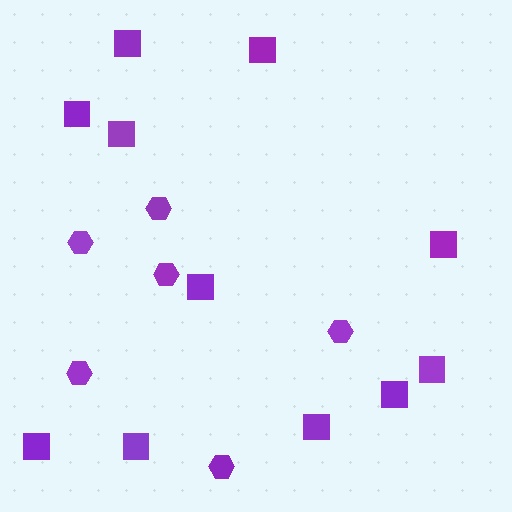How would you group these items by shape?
There are 2 groups: one group of hexagons (6) and one group of squares (11).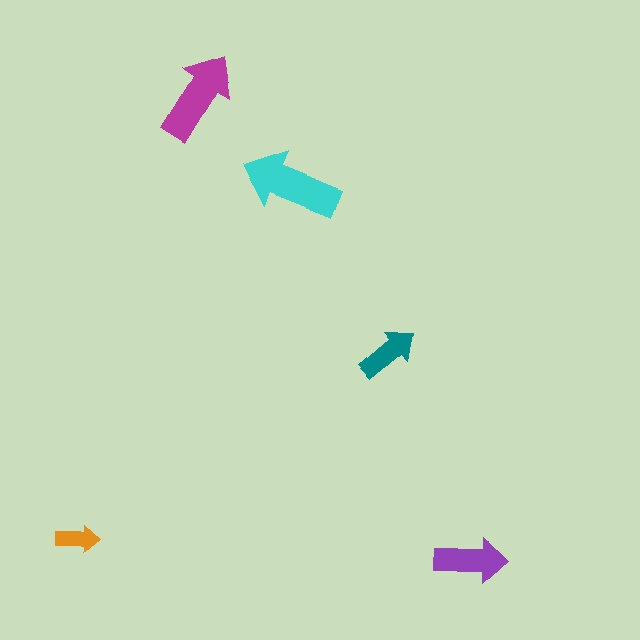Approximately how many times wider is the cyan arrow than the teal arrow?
About 1.5 times wider.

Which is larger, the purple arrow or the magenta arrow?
The magenta one.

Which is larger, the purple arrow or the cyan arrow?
The cyan one.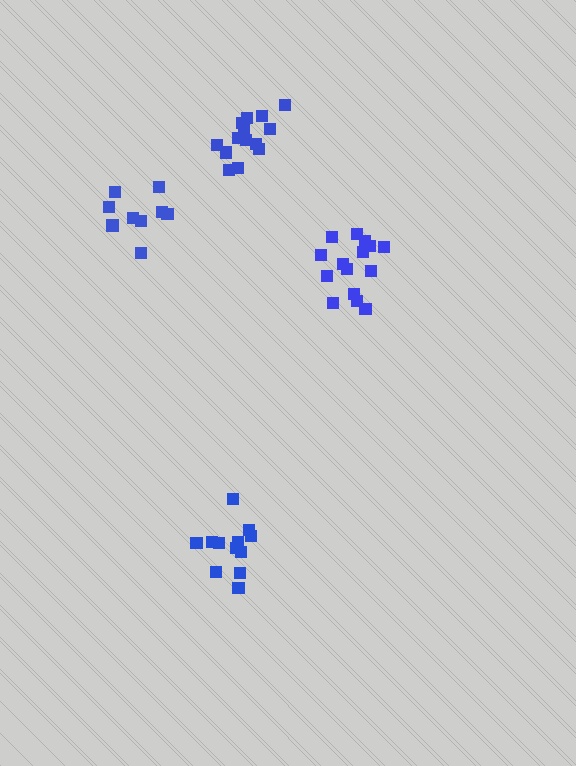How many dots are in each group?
Group 1: 12 dots, Group 2: 9 dots, Group 3: 15 dots, Group 4: 14 dots (50 total).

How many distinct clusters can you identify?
There are 4 distinct clusters.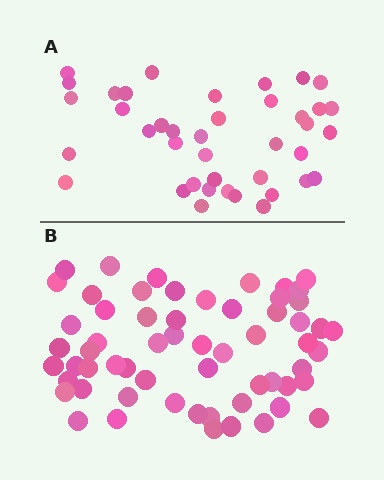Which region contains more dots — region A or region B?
Region B (the bottom region) has more dots.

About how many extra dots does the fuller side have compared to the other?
Region B has approximately 20 more dots than region A.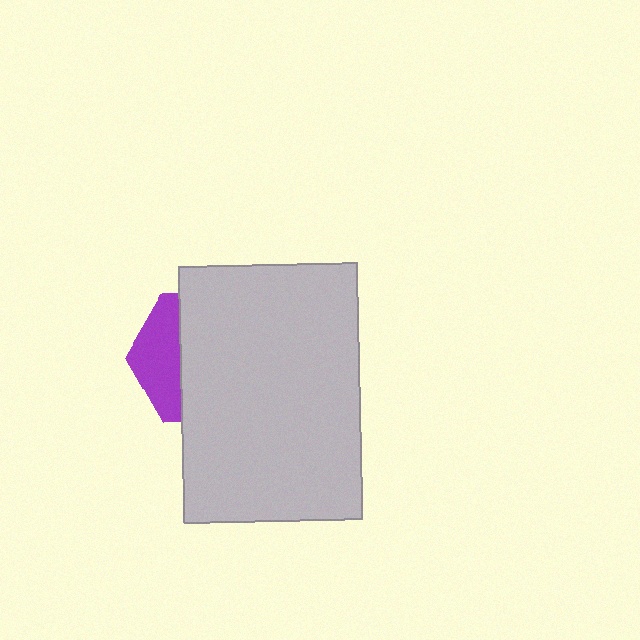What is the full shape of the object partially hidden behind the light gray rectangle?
The partially hidden object is a purple hexagon.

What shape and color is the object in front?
The object in front is a light gray rectangle.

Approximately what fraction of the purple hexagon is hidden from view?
Roughly 67% of the purple hexagon is hidden behind the light gray rectangle.